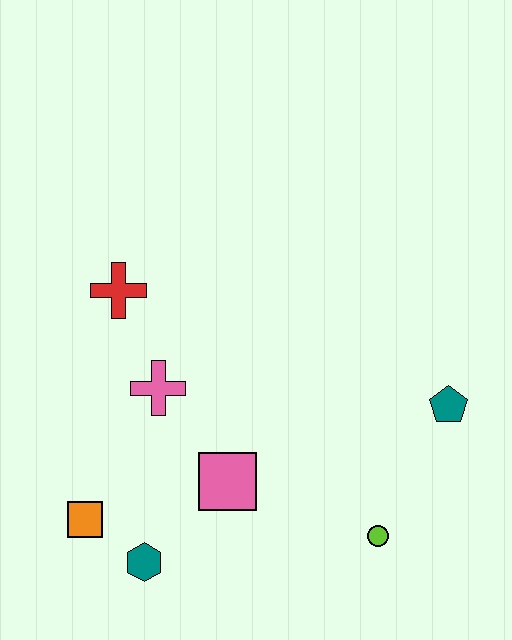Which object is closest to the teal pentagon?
The lime circle is closest to the teal pentagon.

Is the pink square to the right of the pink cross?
Yes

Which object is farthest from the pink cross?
The teal pentagon is farthest from the pink cross.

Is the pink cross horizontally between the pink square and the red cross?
Yes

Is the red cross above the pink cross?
Yes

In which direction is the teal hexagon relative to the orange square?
The teal hexagon is to the right of the orange square.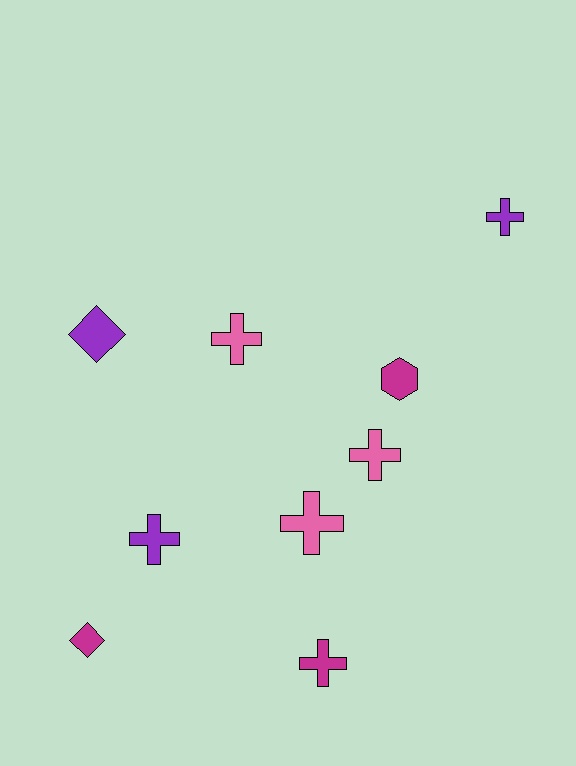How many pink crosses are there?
There are 3 pink crosses.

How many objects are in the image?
There are 9 objects.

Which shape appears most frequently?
Cross, with 6 objects.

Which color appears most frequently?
Purple, with 3 objects.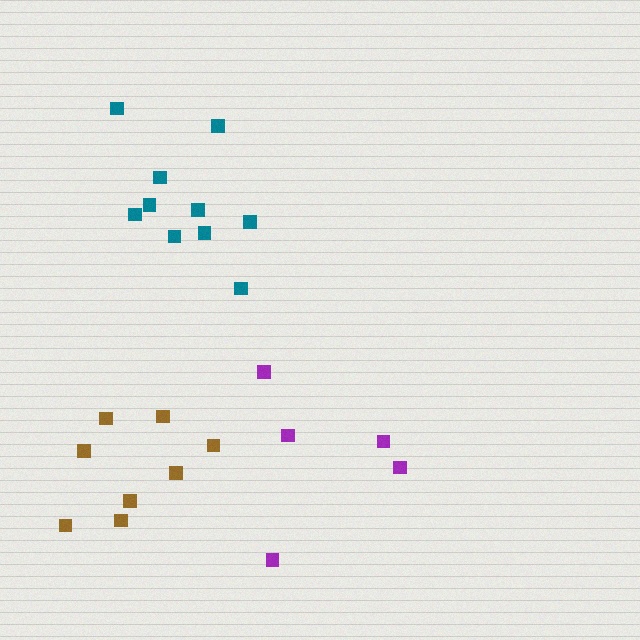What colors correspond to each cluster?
The clusters are colored: brown, teal, purple.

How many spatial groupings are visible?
There are 3 spatial groupings.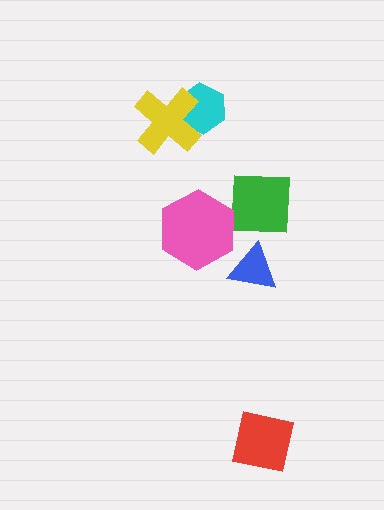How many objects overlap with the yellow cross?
1 object overlaps with the yellow cross.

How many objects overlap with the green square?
0 objects overlap with the green square.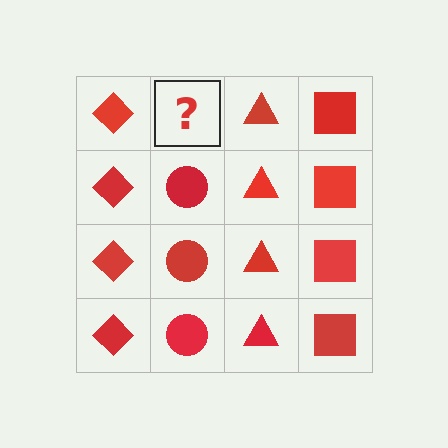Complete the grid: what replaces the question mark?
The question mark should be replaced with a red circle.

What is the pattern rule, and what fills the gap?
The rule is that each column has a consistent shape. The gap should be filled with a red circle.